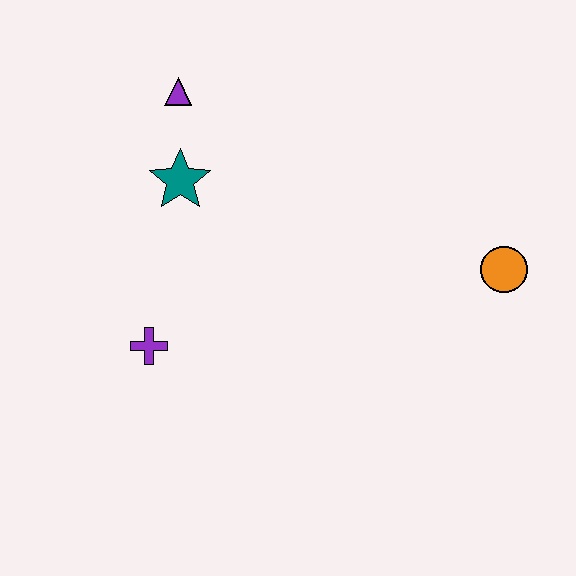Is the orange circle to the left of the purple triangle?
No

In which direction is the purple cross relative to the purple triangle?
The purple cross is below the purple triangle.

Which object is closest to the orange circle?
The teal star is closest to the orange circle.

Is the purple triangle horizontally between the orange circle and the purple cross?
Yes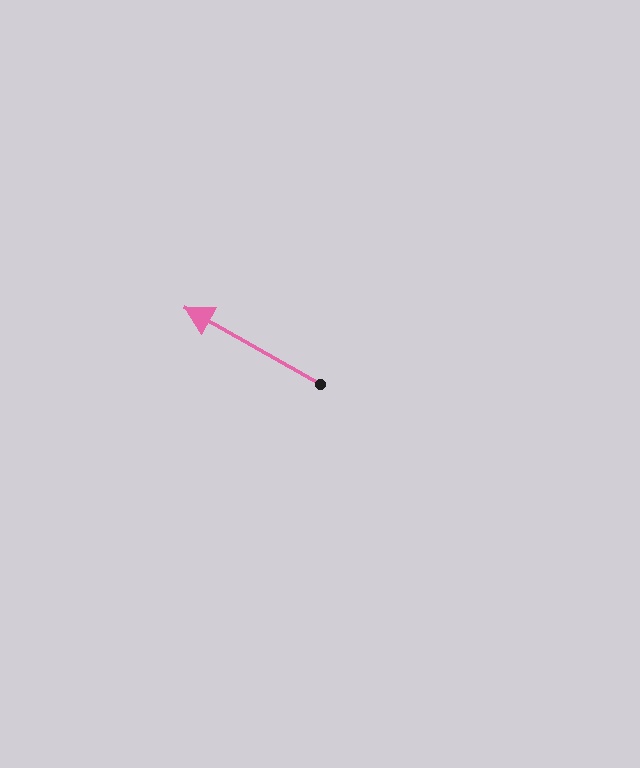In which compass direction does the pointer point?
Northwest.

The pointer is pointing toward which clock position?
Roughly 10 o'clock.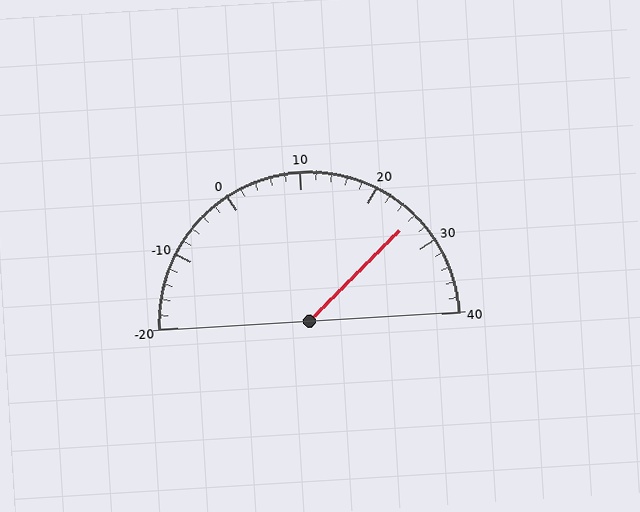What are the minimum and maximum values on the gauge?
The gauge ranges from -20 to 40.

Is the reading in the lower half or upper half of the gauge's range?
The reading is in the upper half of the range (-20 to 40).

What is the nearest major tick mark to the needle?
The nearest major tick mark is 30.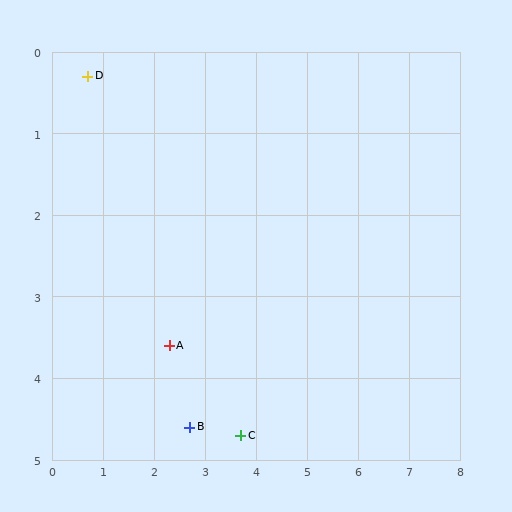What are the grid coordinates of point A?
Point A is at approximately (2.3, 3.6).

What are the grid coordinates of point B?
Point B is at approximately (2.7, 4.6).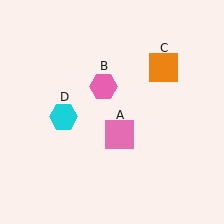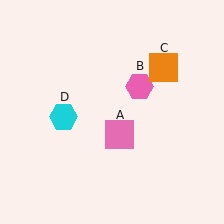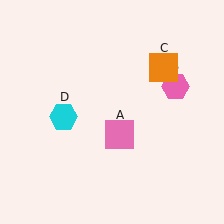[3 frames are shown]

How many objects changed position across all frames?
1 object changed position: pink hexagon (object B).